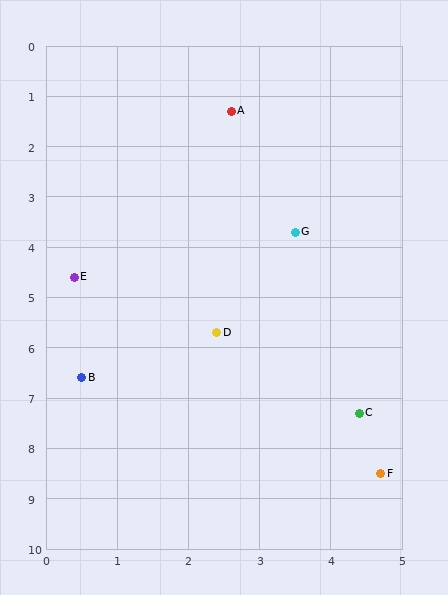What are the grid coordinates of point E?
Point E is at approximately (0.4, 4.6).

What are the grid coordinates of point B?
Point B is at approximately (0.5, 6.6).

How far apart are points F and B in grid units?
Points F and B are about 4.6 grid units apart.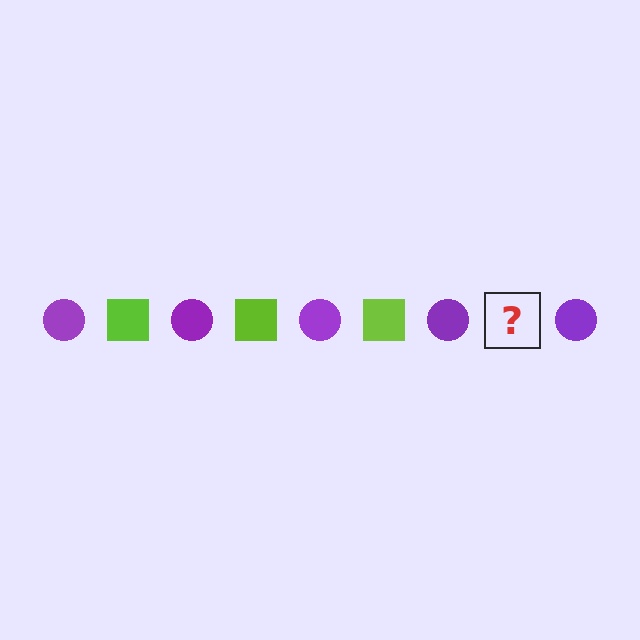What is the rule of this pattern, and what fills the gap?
The rule is that the pattern alternates between purple circle and lime square. The gap should be filled with a lime square.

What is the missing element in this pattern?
The missing element is a lime square.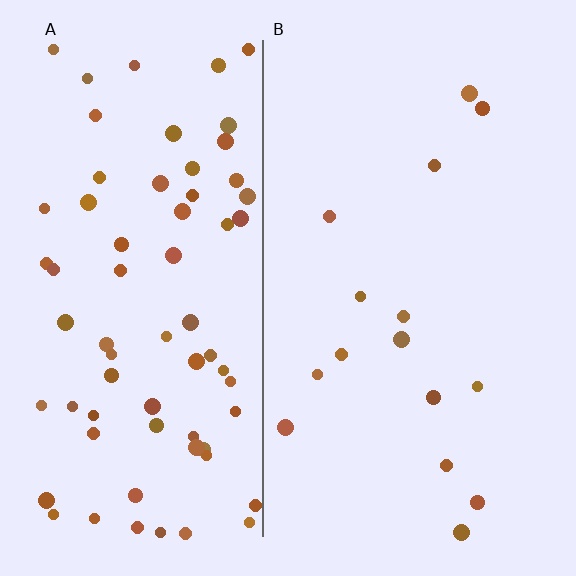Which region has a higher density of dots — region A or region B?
A (the left).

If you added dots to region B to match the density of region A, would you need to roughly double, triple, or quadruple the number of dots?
Approximately quadruple.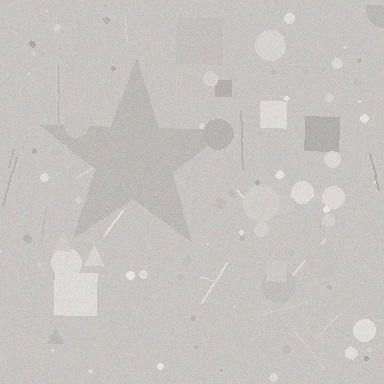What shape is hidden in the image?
A star is hidden in the image.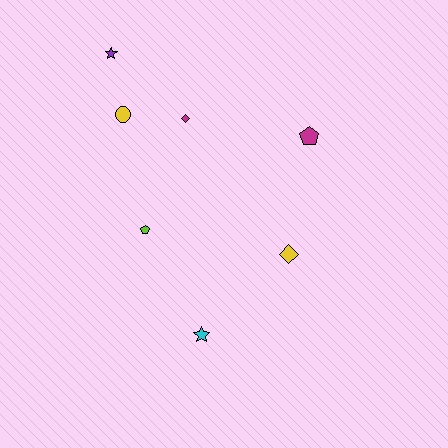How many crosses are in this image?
There are no crosses.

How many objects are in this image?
There are 7 objects.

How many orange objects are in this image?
There are no orange objects.